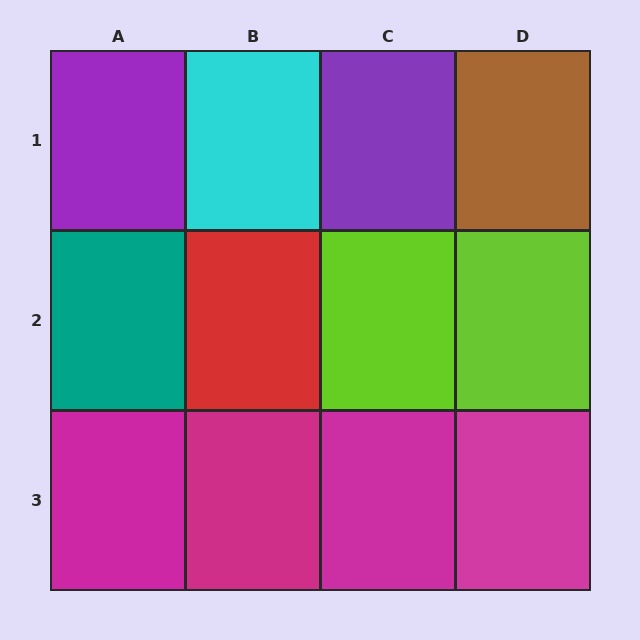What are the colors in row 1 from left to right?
Purple, cyan, purple, brown.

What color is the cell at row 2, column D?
Lime.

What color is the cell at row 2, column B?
Red.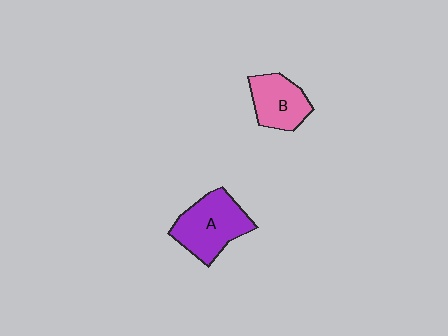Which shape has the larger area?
Shape A (purple).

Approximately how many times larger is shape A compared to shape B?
Approximately 1.4 times.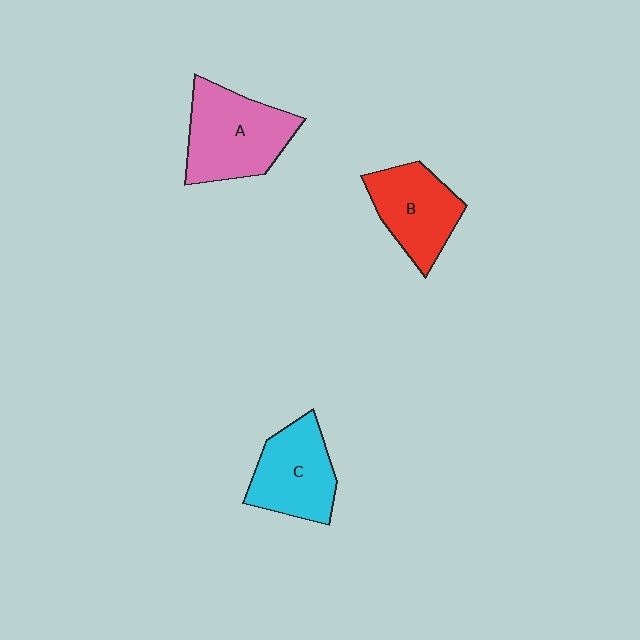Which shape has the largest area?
Shape A (pink).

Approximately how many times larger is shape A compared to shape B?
Approximately 1.3 times.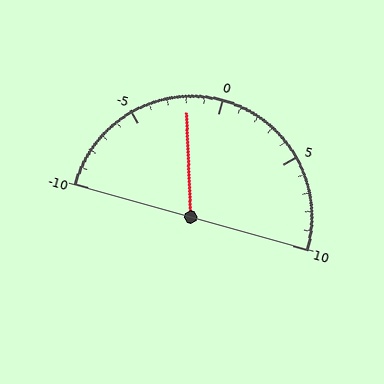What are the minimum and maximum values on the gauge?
The gauge ranges from -10 to 10.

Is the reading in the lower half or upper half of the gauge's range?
The reading is in the lower half of the range (-10 to 10).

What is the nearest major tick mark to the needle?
The nearest major tick mark is 0.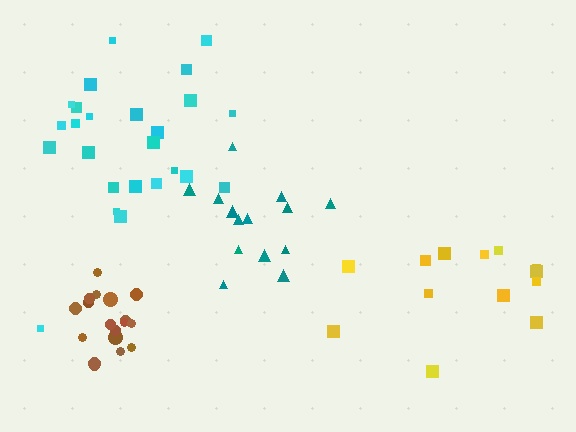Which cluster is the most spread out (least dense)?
Yellow.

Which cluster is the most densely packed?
Brown.